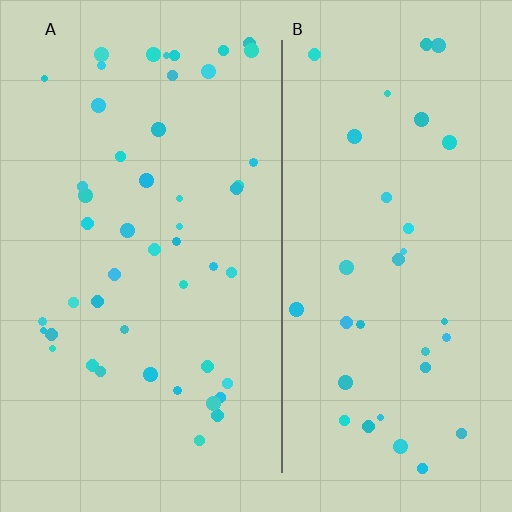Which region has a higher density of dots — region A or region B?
A (the left).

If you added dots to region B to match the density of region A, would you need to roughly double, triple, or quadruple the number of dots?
Approximately double.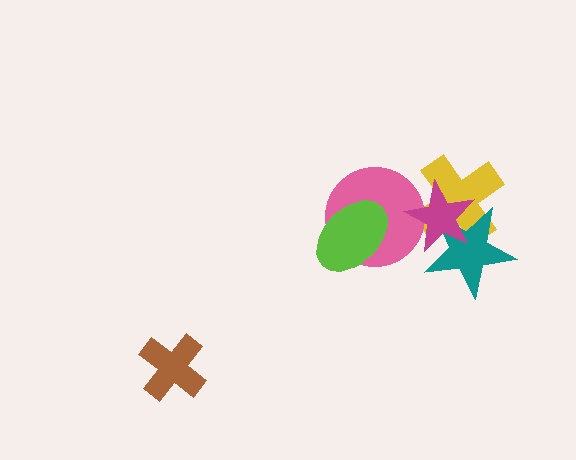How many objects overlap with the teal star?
2 objects overlap with the teal star.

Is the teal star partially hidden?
Yes, it is partially covered by another shape.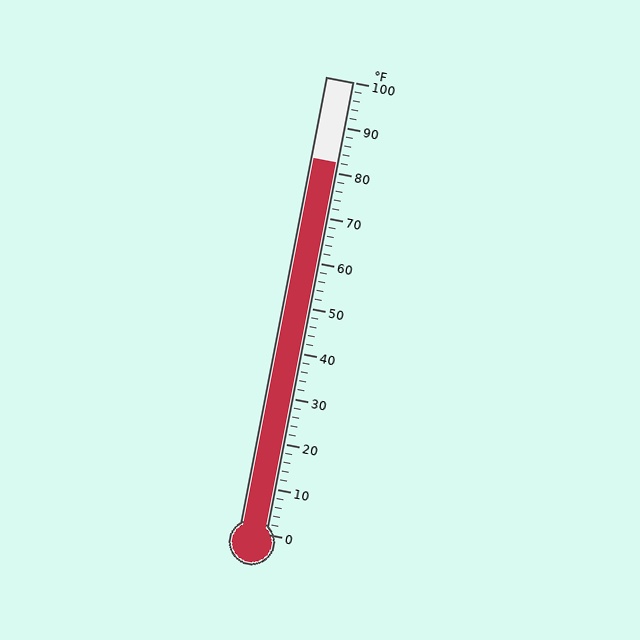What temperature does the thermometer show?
The thermometer shows approximately 82°F.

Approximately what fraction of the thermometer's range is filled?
The thermometer is filled to approximately 80% of its range.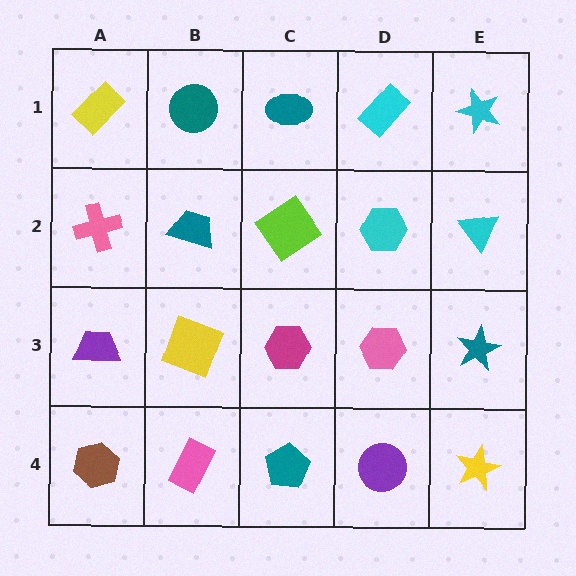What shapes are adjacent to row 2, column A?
A yellow rectangle (row 1, column A), a purple trapezoid (row 3, column A), a teal trapezoid (row 2, column B).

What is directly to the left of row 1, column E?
A cyan rectangle.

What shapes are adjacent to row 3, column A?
A pink cross (row 2, column A), a brown hexagon (row 4, column A), a yellow square (row 3, column B).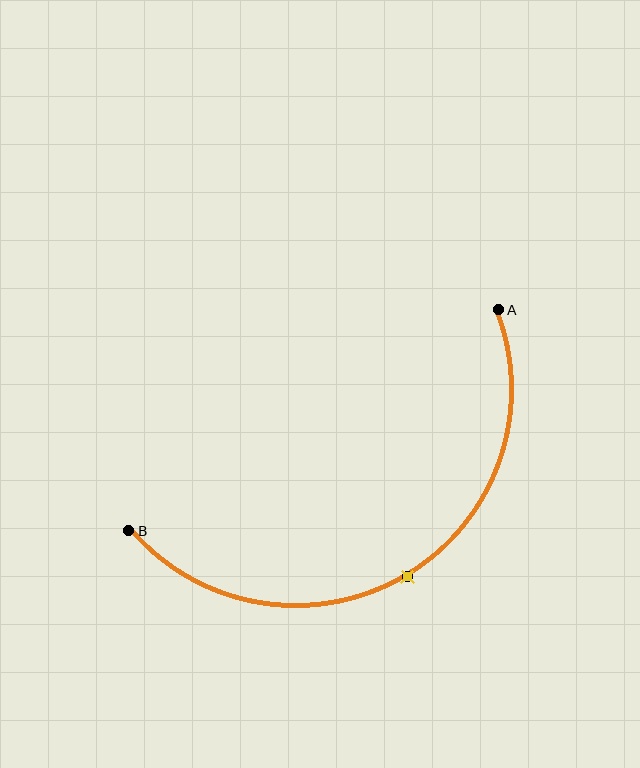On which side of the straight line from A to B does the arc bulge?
The arc bulges below the straight line connecting A and B.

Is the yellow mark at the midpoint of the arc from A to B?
Yes. The yellow mark lies on the arc at equal arc-length from both A and B — it is the arc midpoint.